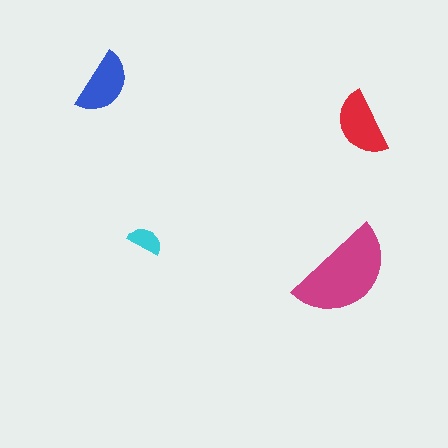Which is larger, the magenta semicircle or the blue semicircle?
The magenta one.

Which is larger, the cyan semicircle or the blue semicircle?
The blue one.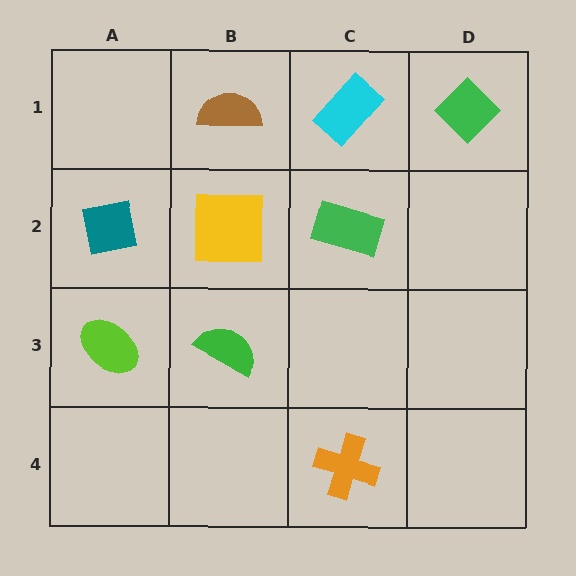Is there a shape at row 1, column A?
No, that cell is empty.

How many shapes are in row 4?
1 shape.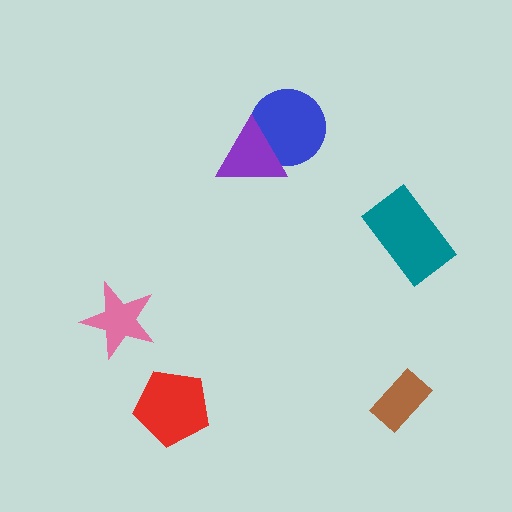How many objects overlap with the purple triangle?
1 object overlaps with the purple triangle.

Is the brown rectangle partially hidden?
No, no other shape covers it.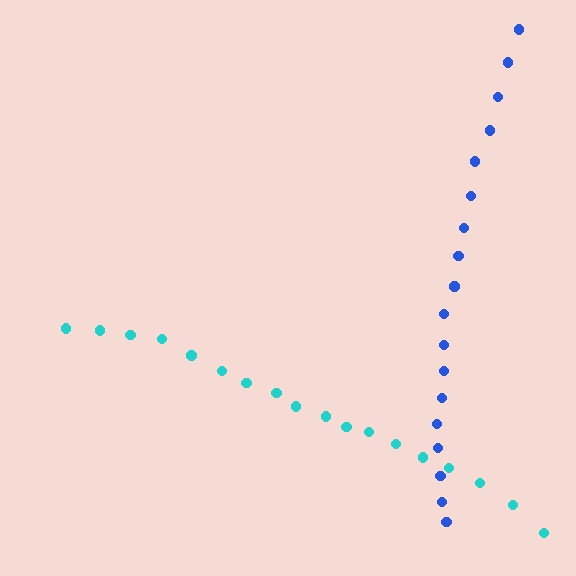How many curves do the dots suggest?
There are 2 distinct paths.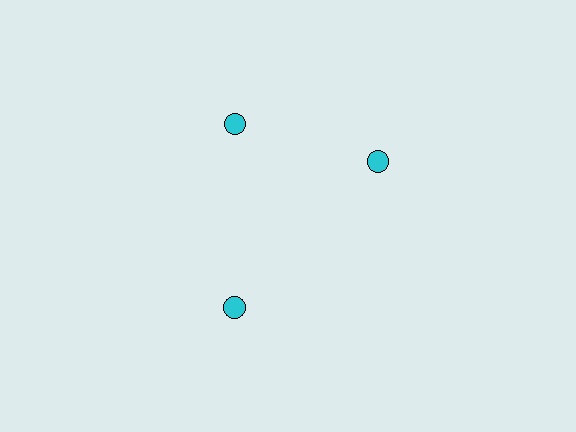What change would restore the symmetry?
The symmetry would be restored by rotating it back into even spacing with its neighbors so that all 3 circles sit at equal angles and equal distance from the center.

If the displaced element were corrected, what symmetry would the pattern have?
It would have 3-fold rotational symmetry — the pattern would map onto itself every 120 degrees.